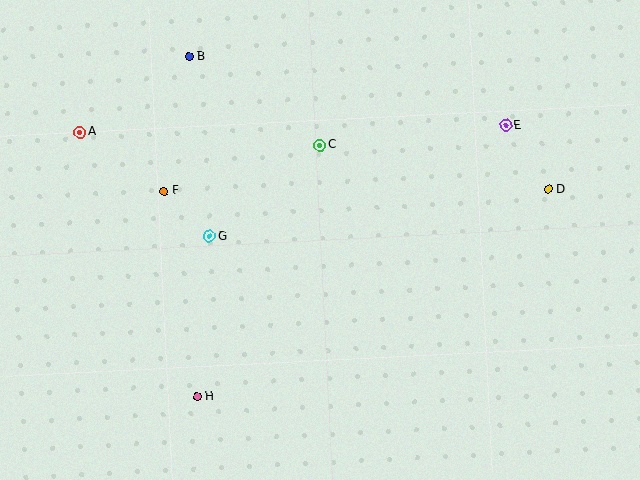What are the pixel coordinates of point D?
Point D is at (548, 190).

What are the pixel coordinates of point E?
Point E is at (506, 126).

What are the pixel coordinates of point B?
Point B is at (189, 56).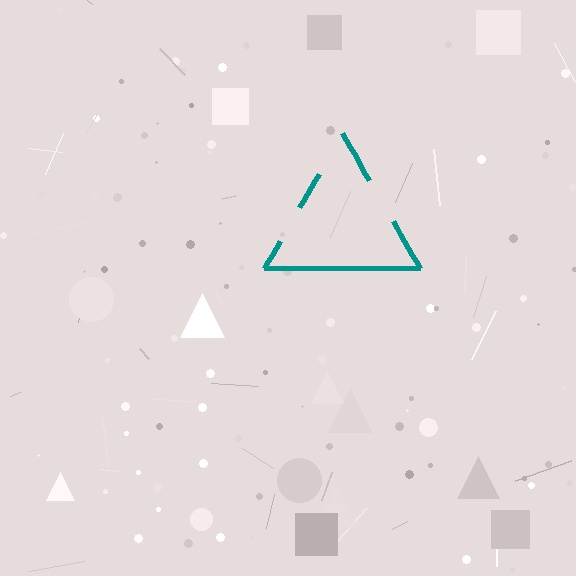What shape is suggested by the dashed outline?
The dashed outline suggests a triangle.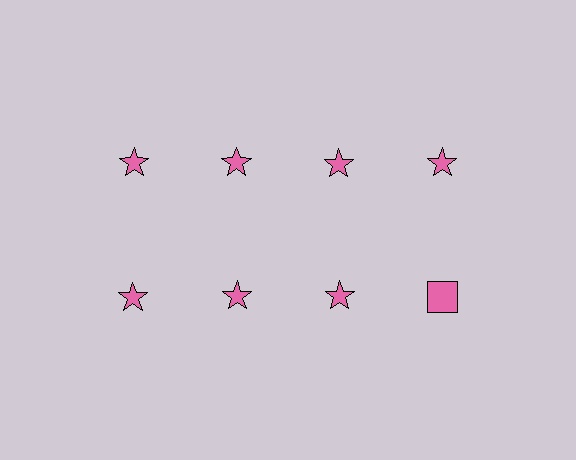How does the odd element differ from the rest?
It has a different shape: square instead of star.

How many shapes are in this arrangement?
There are 8 shapes arranged in a grid pattern.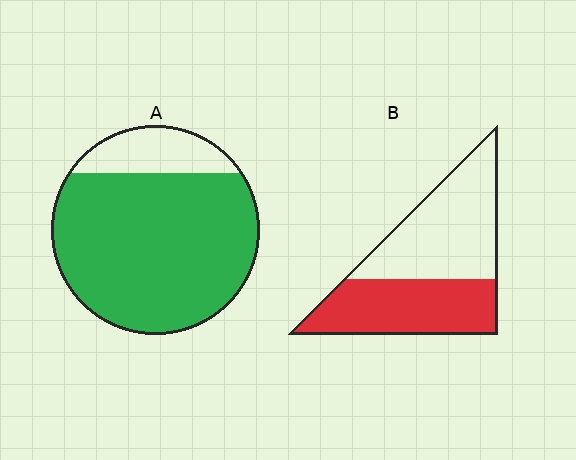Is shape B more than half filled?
Roughly half.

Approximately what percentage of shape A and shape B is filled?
A is approximately 85% and B is approximately 45%.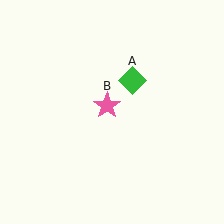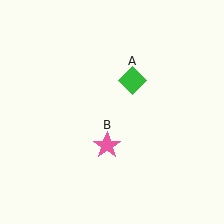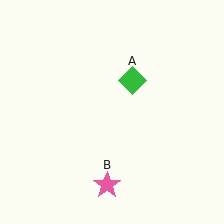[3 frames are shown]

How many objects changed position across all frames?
1 object changed position: pink star (object B).